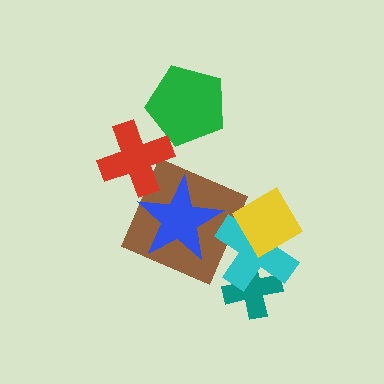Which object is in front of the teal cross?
The cyan cross is in front of the teal cross.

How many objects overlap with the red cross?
0 objects overlap with the red cross.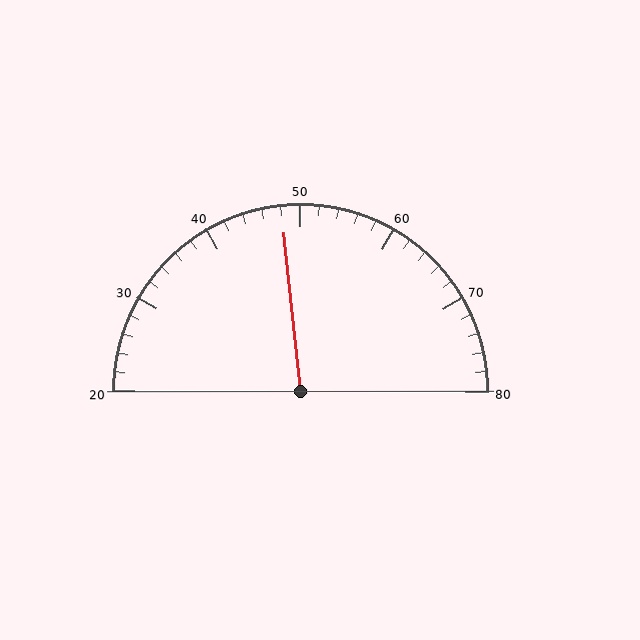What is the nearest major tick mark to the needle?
The nearest major tick mark is 50.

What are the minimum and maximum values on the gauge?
The gauge ranges from 20 to 80.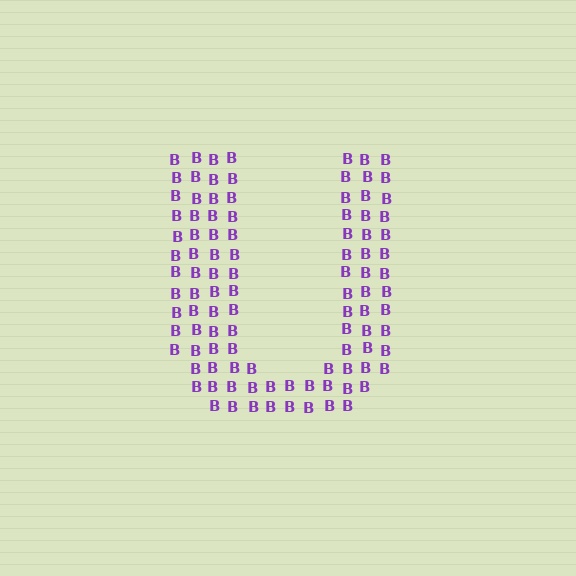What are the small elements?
The small elements are letter B's.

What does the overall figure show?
The overall figure shows the letter U.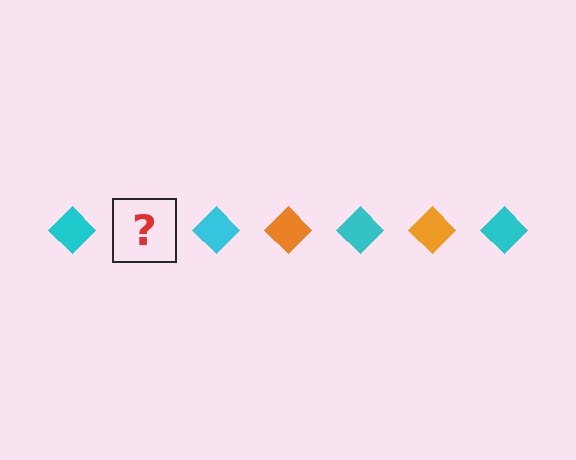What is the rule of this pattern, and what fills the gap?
The rule is that the pattern cycles through cyan, orange diamonds. The gap should be filled with an orange diamond.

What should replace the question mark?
The question mark should be replaced with an orange diamond.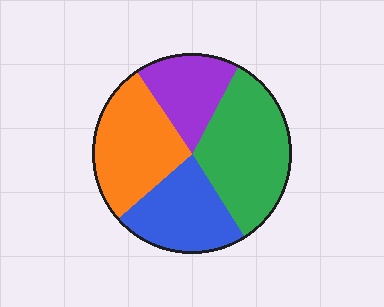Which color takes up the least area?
Purple, at roughly 15%.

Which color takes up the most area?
Green, at roughly 35%.